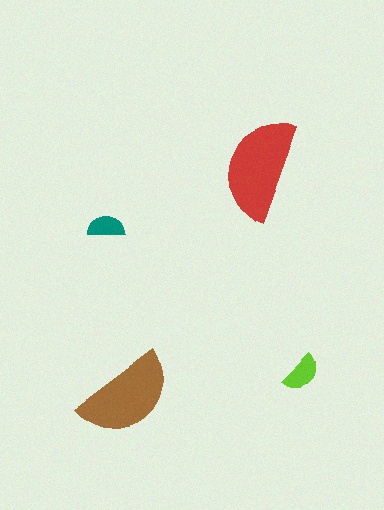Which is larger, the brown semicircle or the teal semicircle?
The brown one.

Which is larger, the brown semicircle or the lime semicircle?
The brown one.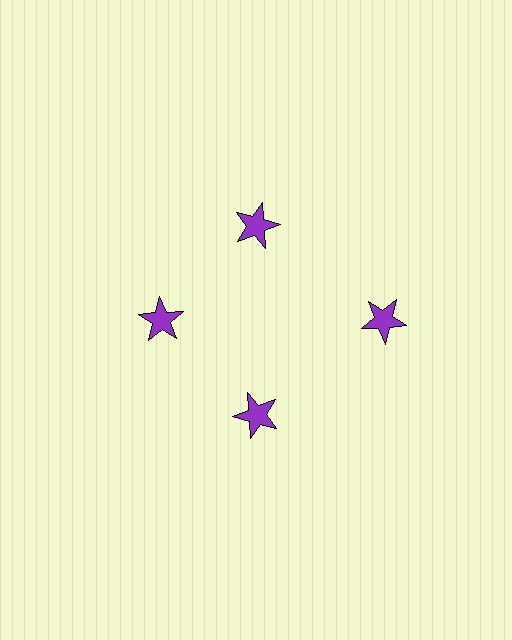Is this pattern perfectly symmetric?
No. The 4 purple stars are arranged in a ring, but one element near the 3 o'clock position is pushed outward from the center, breaking the 4-fold rotational symmetry.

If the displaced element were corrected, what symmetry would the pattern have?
It would have 4-fold rotational symmetry — the pattern would map onto itself every 90 degrees.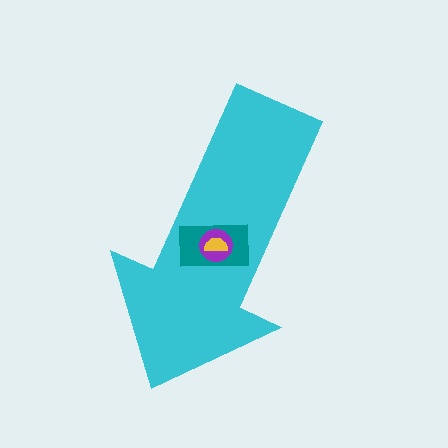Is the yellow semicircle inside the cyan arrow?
Yes.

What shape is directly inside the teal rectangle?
The purple circle.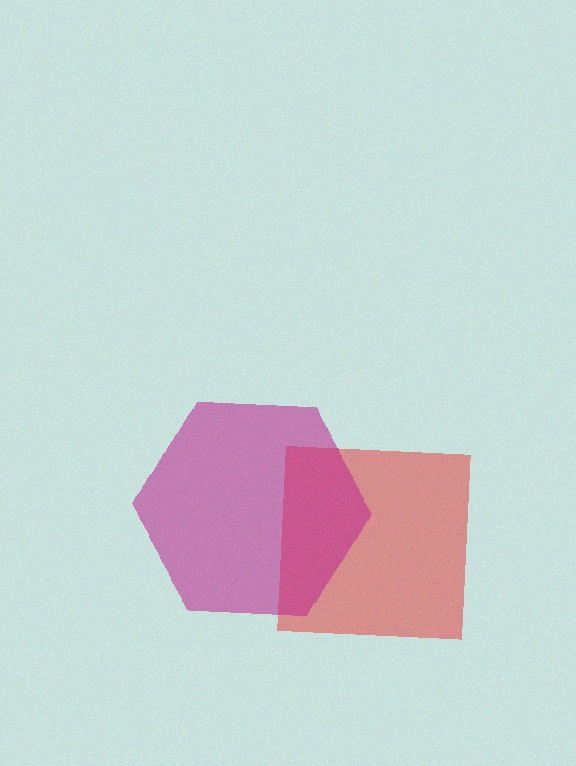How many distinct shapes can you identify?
There are 2 distinct shapes: a red square, a magenta hexagon.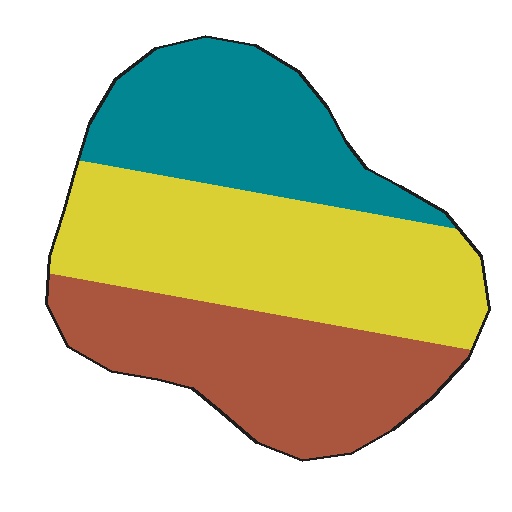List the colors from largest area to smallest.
From largest to smallest: yellow, brown, teal.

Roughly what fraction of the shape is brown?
Brown takes up about one third (1/3) of the shape.